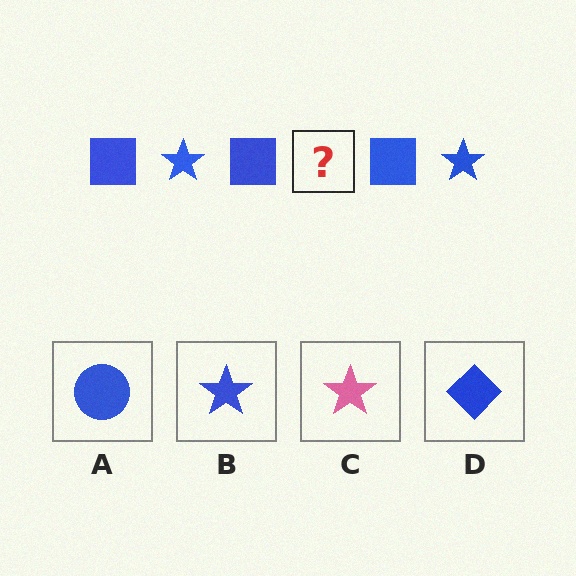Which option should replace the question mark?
Option B.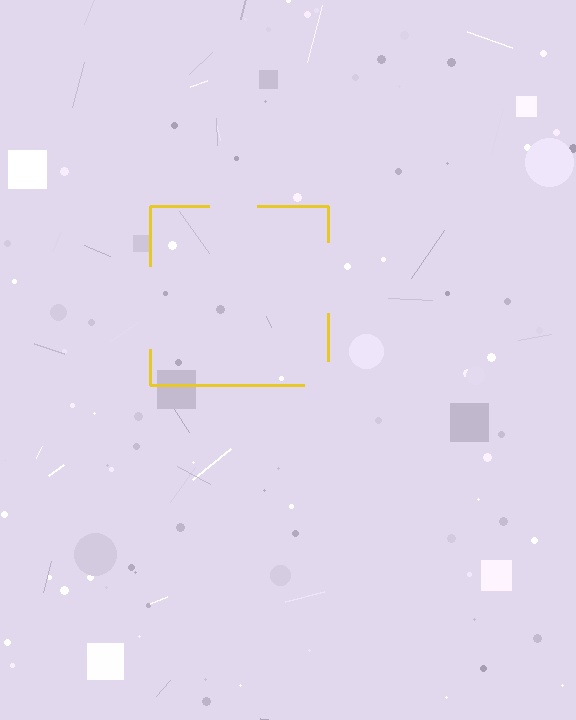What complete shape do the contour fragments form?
The contour fragments form a square.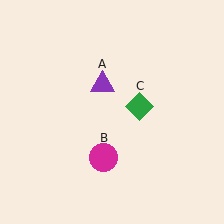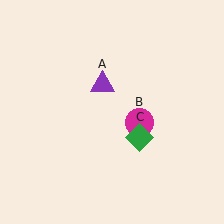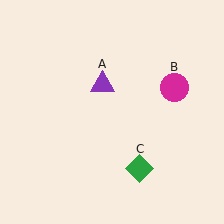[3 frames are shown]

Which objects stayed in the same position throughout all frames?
Purple triangle (object A) remained stationary.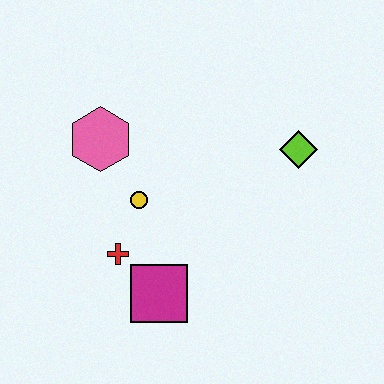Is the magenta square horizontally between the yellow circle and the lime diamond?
Yes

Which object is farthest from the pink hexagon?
The lime diamond is farthest from the pink hexagon.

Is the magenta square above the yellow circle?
No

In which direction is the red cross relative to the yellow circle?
The red cross is below the yellow circle.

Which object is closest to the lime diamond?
The yellow circle is closest to the lime diamond.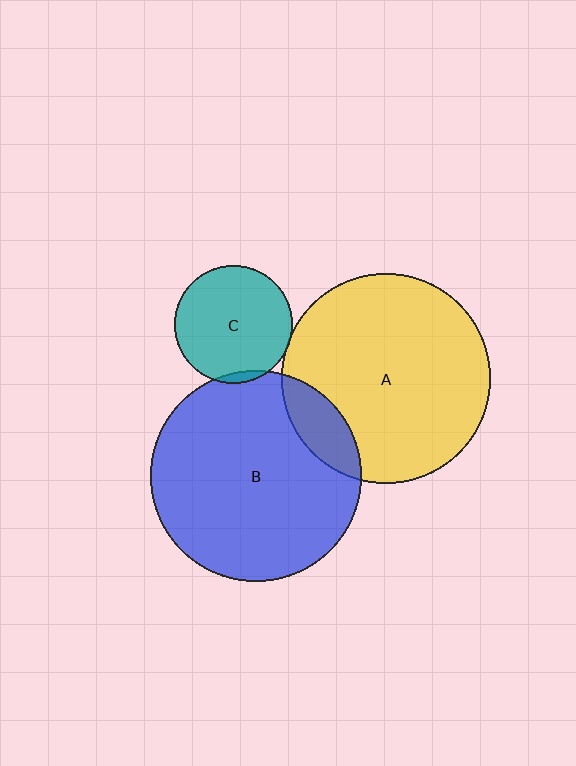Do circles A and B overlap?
Yes.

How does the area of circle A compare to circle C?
Approximately 3.2 times.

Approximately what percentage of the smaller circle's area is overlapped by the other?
Approximately 15%.